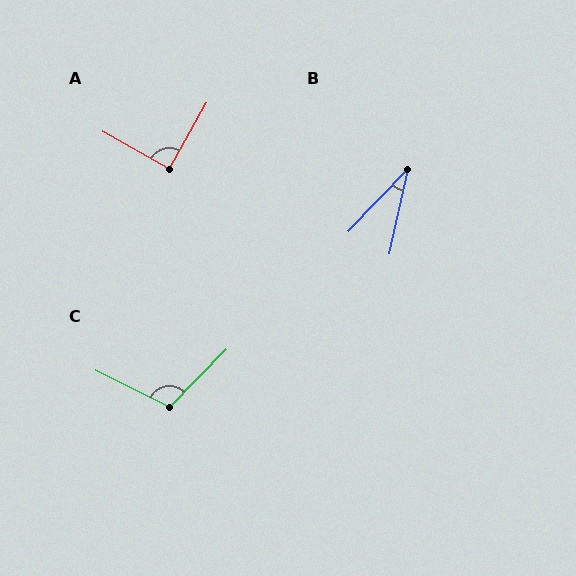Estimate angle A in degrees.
Approximately 90 degrees.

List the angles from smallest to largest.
B (31°), A (90°), C (108°).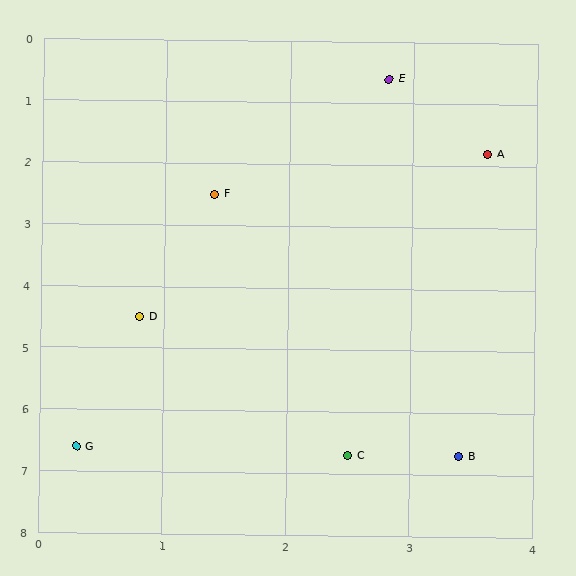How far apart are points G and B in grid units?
Points G and B are about 3.1 grid units apart.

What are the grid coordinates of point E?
Point E is at approximately (2.8, 0.6).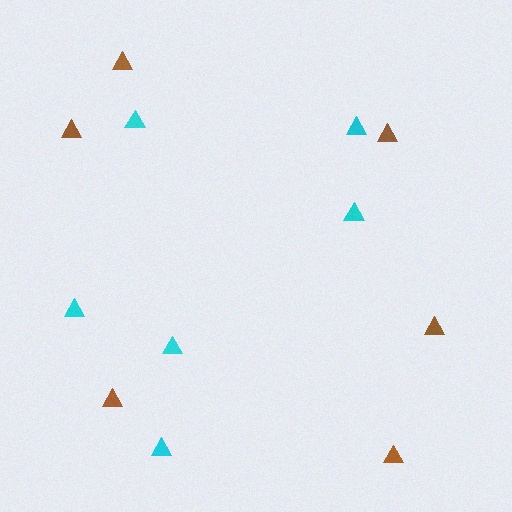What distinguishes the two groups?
There are 2 groups: one group of cyan triangles (6) and one group of brown triangles (6).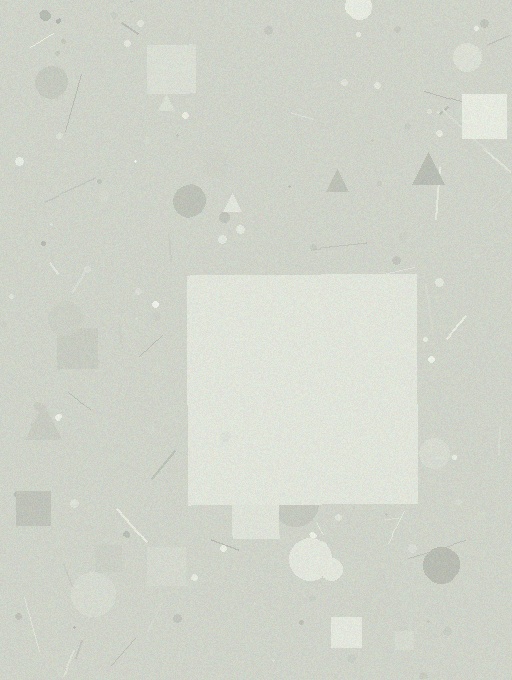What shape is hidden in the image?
A square is hidden in the image.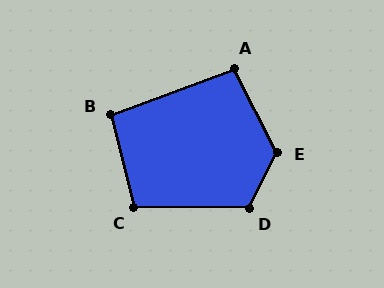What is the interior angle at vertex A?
Approximately 97 degrees (obtuse).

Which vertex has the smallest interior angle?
B, at approximately 97 degrees.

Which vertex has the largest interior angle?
E, at approximately 126 degrees.